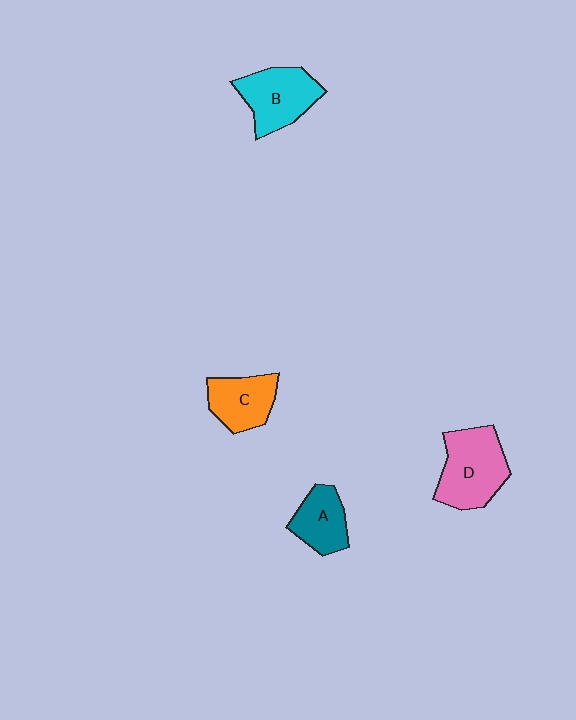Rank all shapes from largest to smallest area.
From largest to smallest: D (pink), B (cyan), C (orange), A (teal).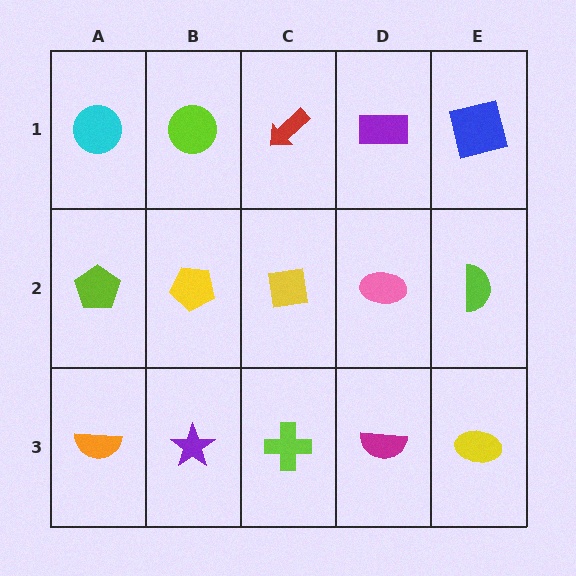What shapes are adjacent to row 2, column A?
A cyan circle (row 1, column A), an orange semicircle (row 3, column A), a yellow pentagon (row 2, column B).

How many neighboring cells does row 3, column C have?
3.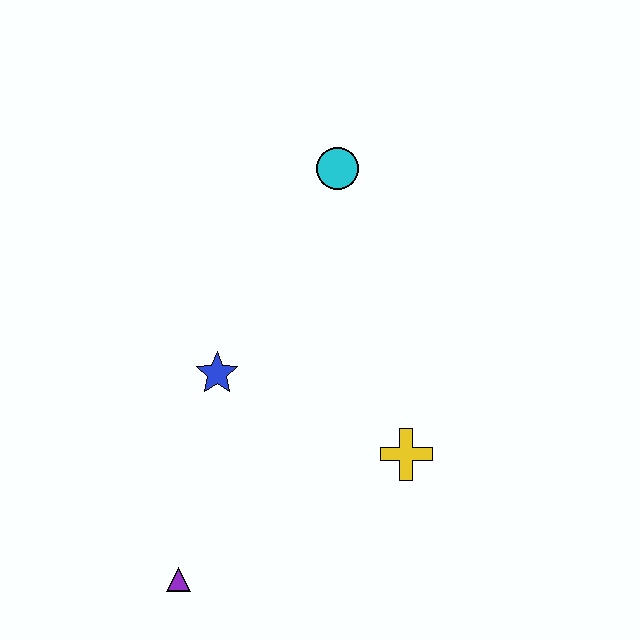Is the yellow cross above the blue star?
No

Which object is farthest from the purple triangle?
The cyan circle is farthest from the purple triangle.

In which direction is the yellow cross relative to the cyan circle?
The yellow cross is below the cyan circle.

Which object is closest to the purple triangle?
The blue star is closest to the purple triangle.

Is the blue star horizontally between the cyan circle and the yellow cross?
No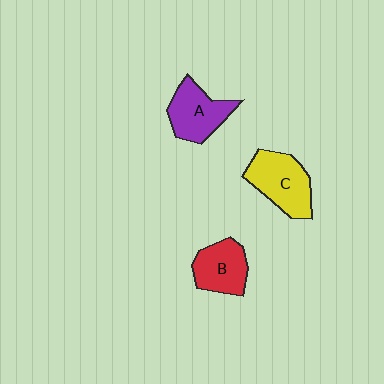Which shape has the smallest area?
Shape B (red).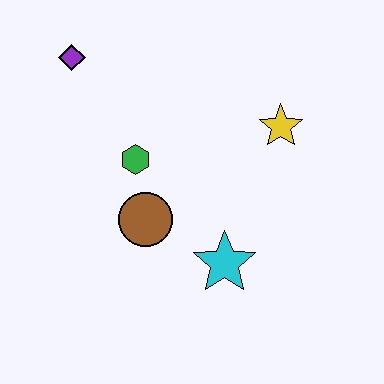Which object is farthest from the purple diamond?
The cyan star is farthest from the purple diamond.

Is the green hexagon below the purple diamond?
Yes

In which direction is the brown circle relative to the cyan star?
The brown circle is to the left of the cyan star.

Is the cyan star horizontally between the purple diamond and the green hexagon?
No